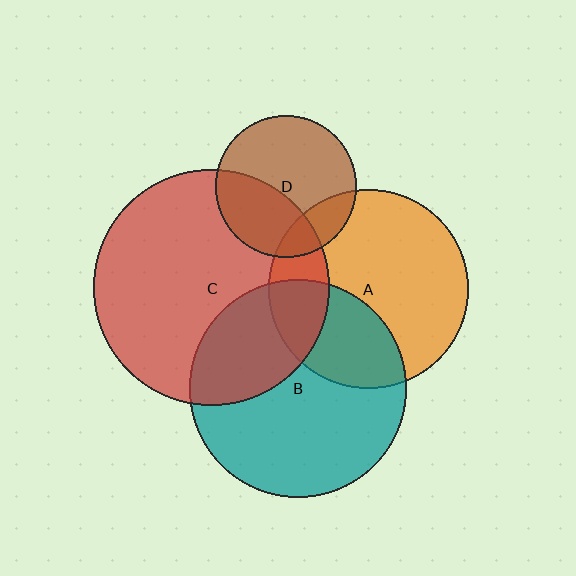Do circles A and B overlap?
Yes.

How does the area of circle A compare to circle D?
Approximately 2.0 times.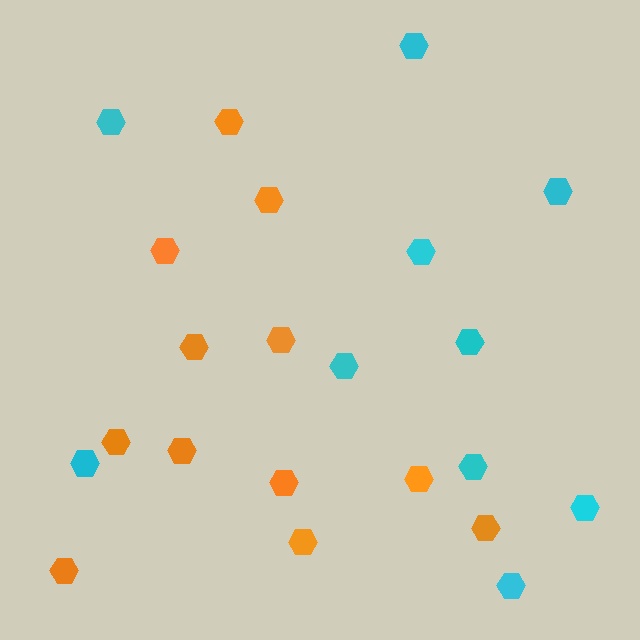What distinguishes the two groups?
There are 2 groups: one group of orange hexagons (12) and one group of cyan hexagons (10).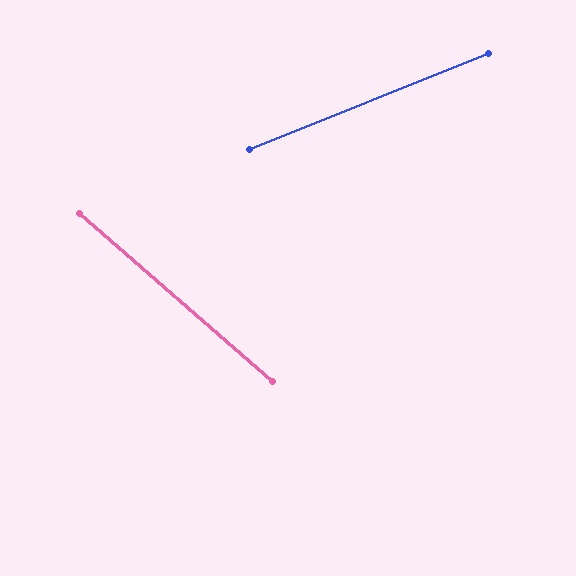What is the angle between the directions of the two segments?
Approximately 63 degrees.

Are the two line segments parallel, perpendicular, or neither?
Neither parallel nor perpendicular — they differ by about 63°.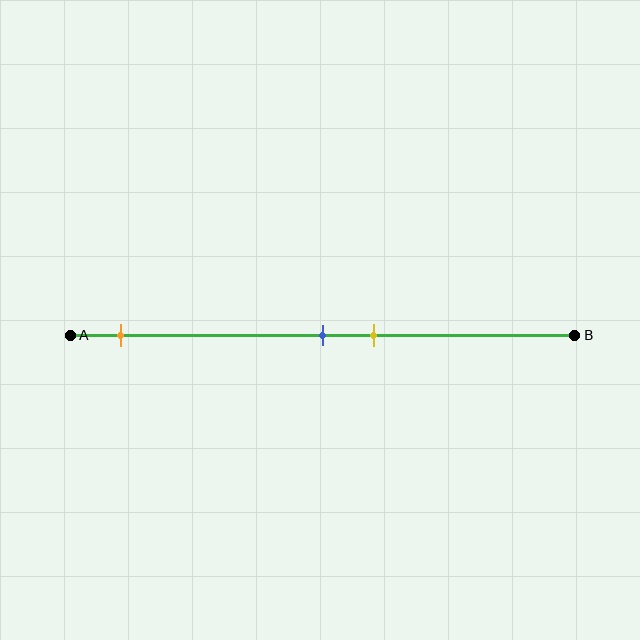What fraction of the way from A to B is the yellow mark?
The yellow mark is approximately 60% (0.6) of the way from A to B.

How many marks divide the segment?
There are 3 marks dividing the segment.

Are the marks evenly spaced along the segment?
No, the marks are not evenly spaced.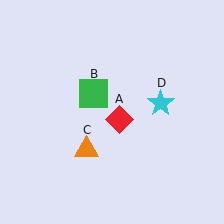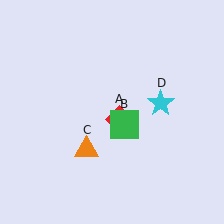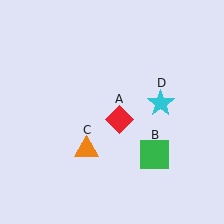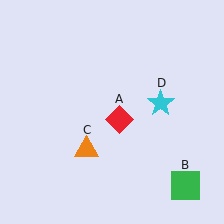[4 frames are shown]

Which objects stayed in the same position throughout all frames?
Red diamond (object A) and orange triangle (object C) and cyan star (object D) remained stationary.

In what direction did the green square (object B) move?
The green square (object B) moved down and to the right.